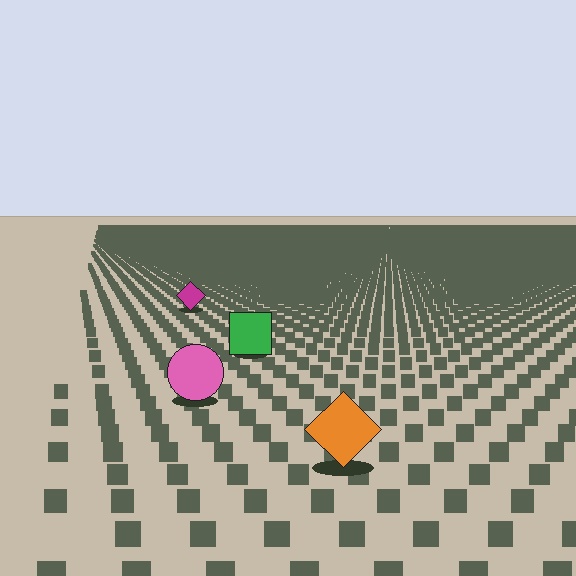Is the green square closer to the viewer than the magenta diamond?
Yes. The green square is closer — you can tell from the texture gradient: the ground texture is coarser near it.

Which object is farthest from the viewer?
The magenta diamond is farthest from the viewer. It appears smaller and the ground texture around it is denser.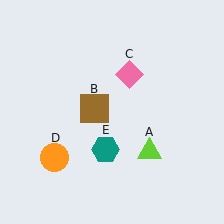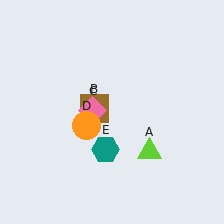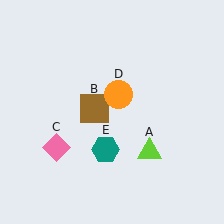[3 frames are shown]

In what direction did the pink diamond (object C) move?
The pink diamond (object C) moved down and to the left.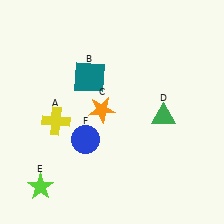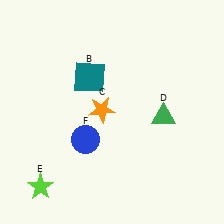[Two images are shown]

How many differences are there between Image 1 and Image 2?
There is 1 difference between the two images.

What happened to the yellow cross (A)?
The yellow cross (A) was removed in Image 2. It was in the bottom-left area of Image 1.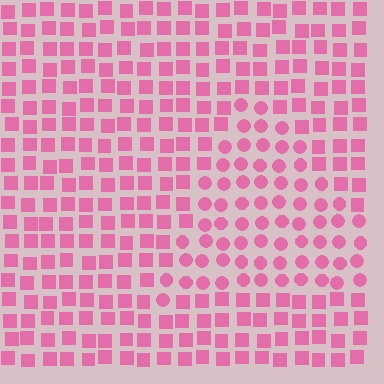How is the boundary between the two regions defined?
The boundary is defined by a change in element shape: circles inside vs. squares outside. All elements share the same color and spacing.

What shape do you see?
I see a triangle.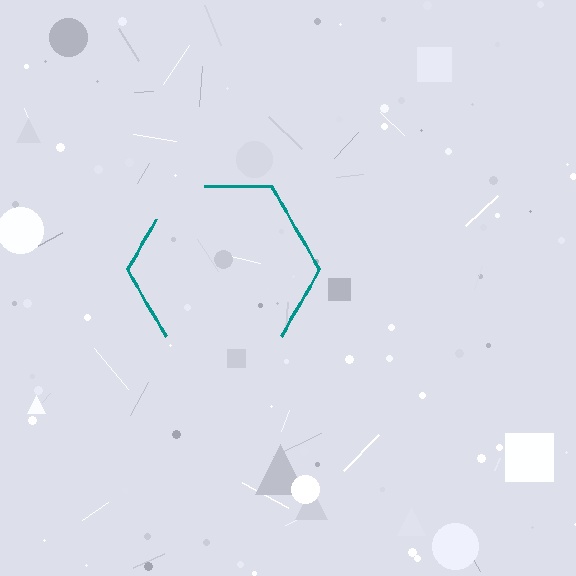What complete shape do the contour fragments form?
The contour fragments form a hexagon.